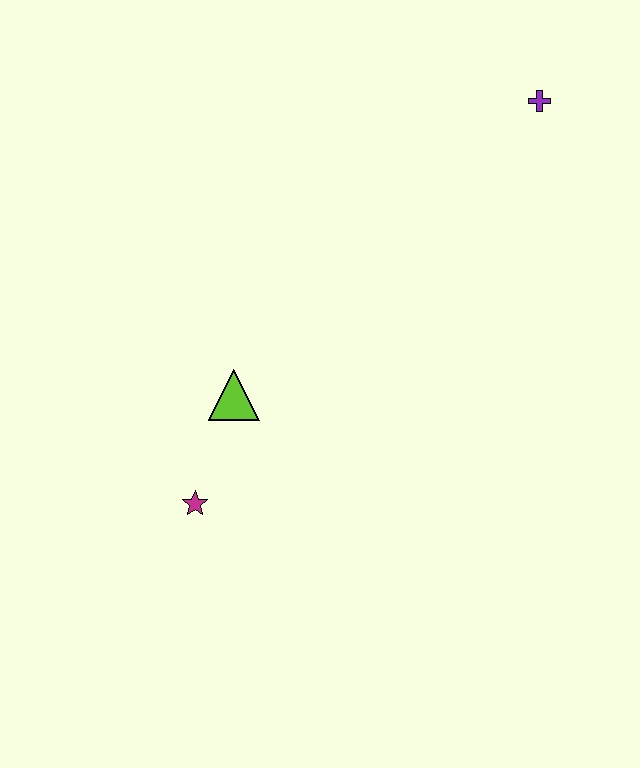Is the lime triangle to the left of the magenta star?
No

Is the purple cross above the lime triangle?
Yes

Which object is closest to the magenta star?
The lime triangle is closest to the magenta star.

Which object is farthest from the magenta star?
The purple cross is farthest from the magenta star.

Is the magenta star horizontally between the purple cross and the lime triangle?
No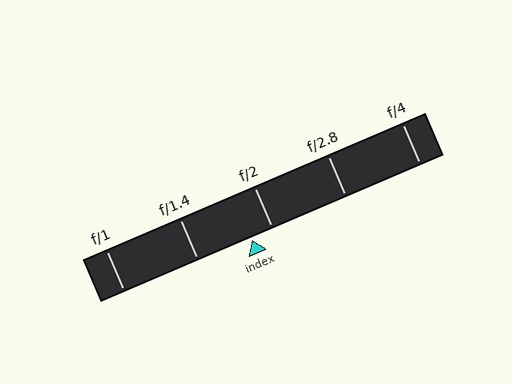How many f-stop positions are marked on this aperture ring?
There are 5 f-stop positions marked.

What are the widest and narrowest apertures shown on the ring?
The widest aperture shown is f/1 and the narrowest is f/4.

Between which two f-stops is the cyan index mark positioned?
The index mark is between f/1.4 and f/2.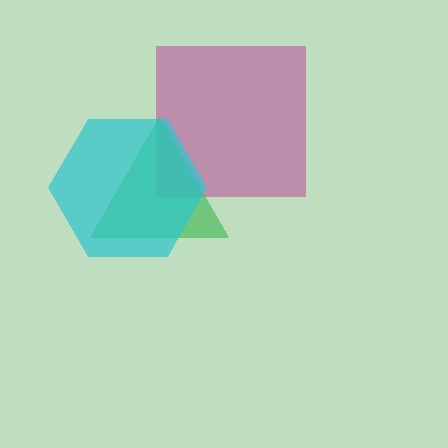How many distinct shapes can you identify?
There are 3 distinct shapes: a magenta square, a green triangle, a cyan hexagon.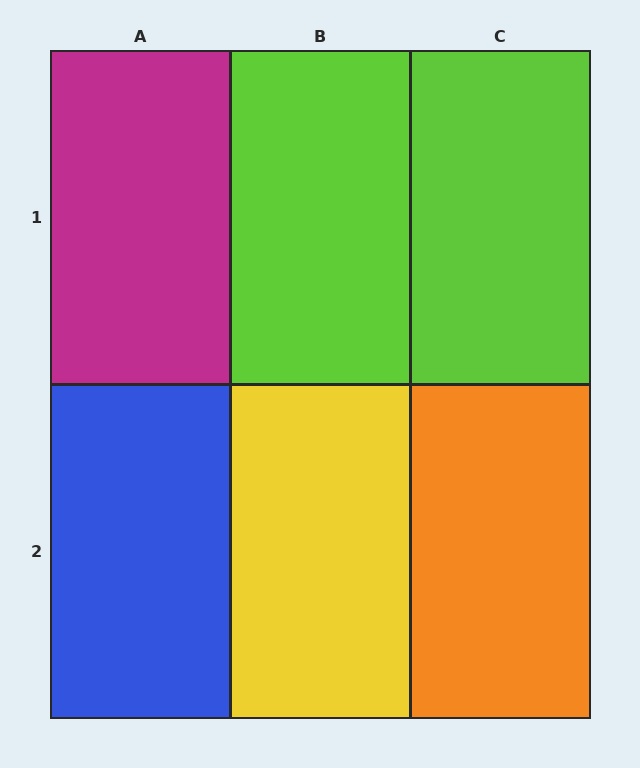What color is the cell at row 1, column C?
Lime.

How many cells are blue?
1 cell is blue.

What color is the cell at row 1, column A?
Magenta.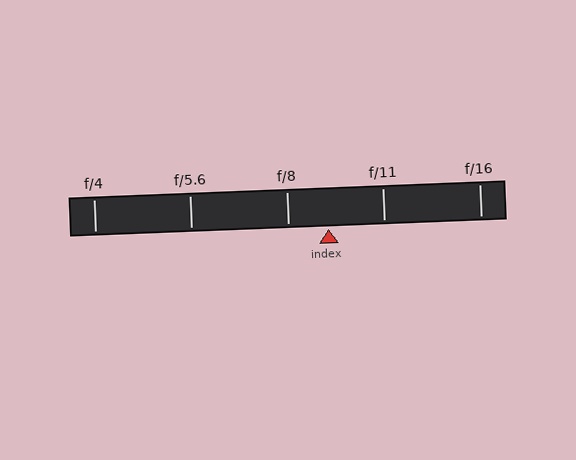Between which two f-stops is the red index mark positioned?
The index mark is between f/8 and f/11.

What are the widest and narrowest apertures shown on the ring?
The widest aperture shown is f/4 and the narrowest is f/16.